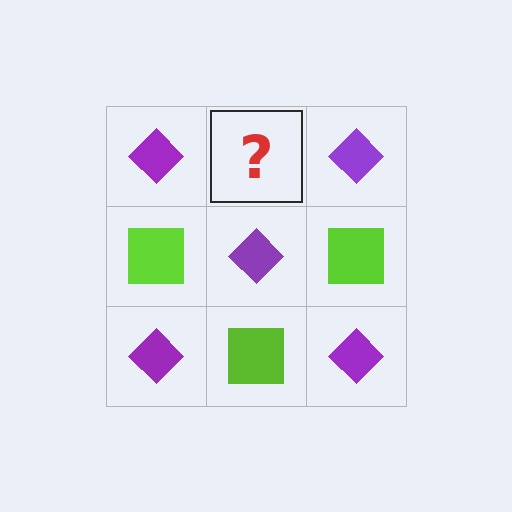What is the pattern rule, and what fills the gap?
The rule is that it alternates purple diamond and lime square in a checkerboard pattern. The gap should be filled with a lime square.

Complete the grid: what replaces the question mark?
The question mark should be replaced with a lime square.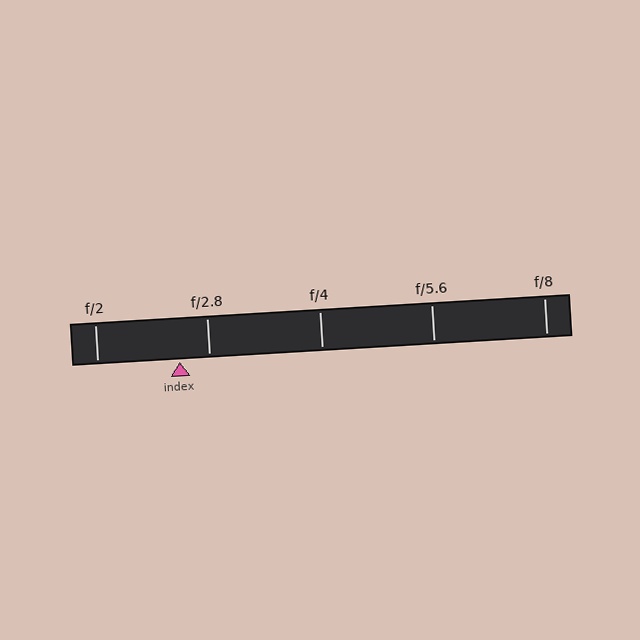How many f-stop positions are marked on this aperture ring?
There are 5 f-stop positions marked.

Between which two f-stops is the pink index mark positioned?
The index mark is between f/2 and f/2.8.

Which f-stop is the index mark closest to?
The index mark is closest to f/2.8.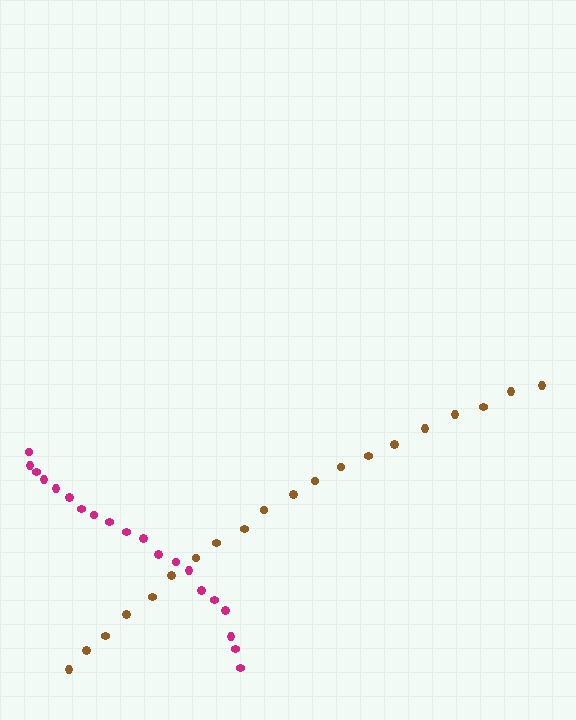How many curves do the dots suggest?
There are 2 distinct paths.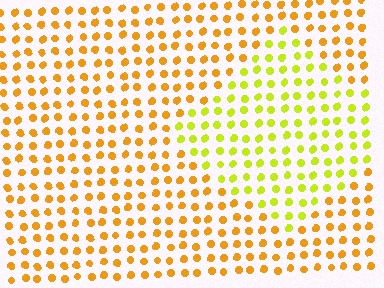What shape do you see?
I see a diamond.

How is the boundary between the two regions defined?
The boundary is defined purely by a slight shift in hue (about 35 degrees). Spacing, size, and orientation are identical on both sides.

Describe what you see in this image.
The image is filled with small orange elements in a uniform arrangement. A diamond-shaped region is visible where the elements are tinted to a slightly different hue, forming a subtle color boundary.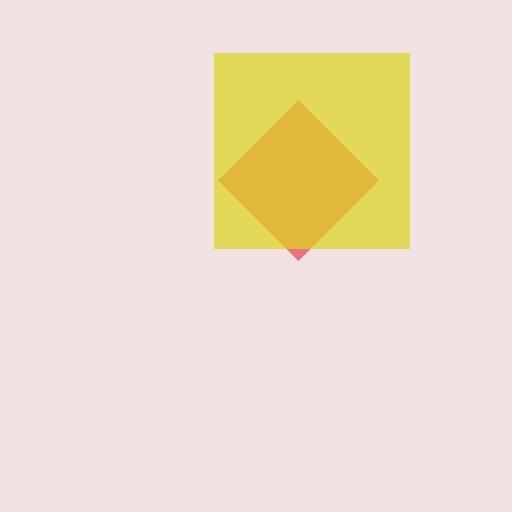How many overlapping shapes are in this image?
There are 2 overlapping shapes in the image.